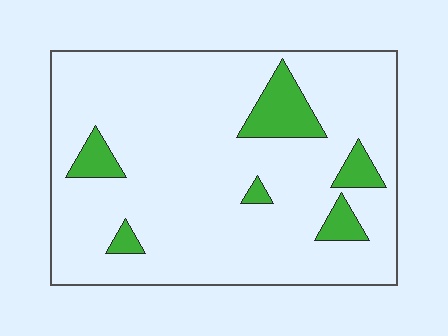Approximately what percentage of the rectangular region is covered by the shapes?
Approximately 10%.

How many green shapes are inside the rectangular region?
6.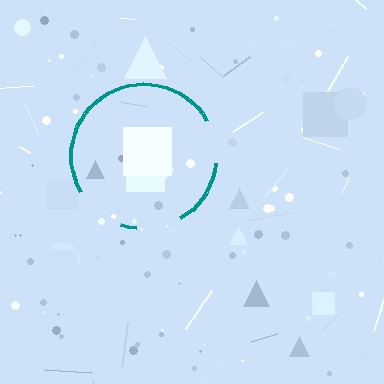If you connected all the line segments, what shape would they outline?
They would outline a circle.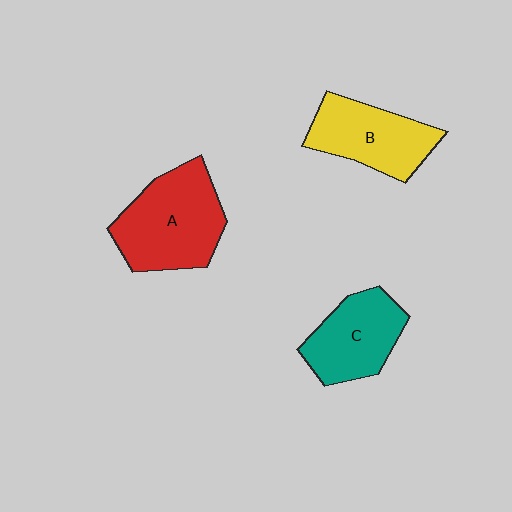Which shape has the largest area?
Shape A (red).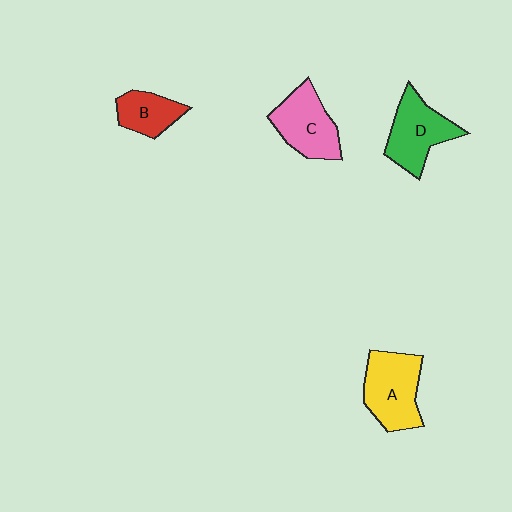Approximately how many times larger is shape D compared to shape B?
Approximately 1.6 times.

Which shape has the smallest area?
Shape B (red).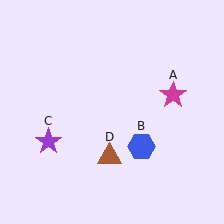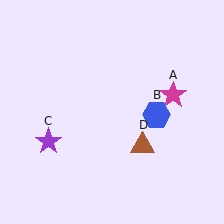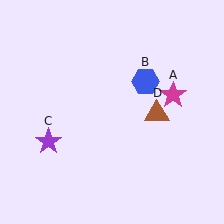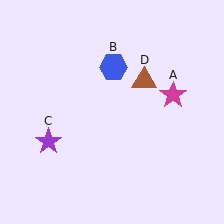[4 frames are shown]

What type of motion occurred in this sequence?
The blue hexagon (object B), brown triangle (object D) rotated counterclockwise around the center of the scene.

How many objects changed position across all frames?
2 objects changed position: blue hexagon (object B), brown triangle (object D).